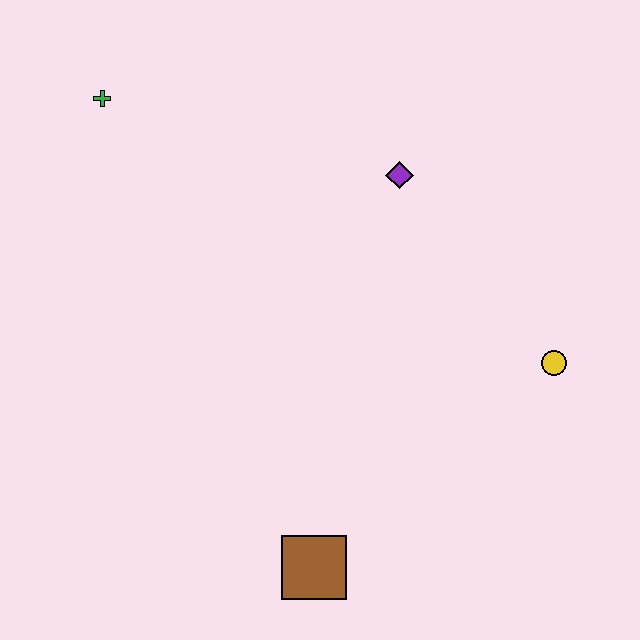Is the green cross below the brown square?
No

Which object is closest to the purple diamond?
The yellow circle is closest to the purple diamond.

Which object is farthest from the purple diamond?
The brown square is farthest from the purple diamond.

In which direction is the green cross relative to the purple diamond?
The green cross is to the left of the purple diamond.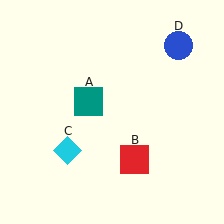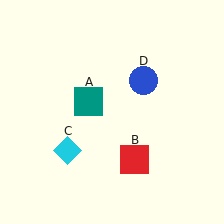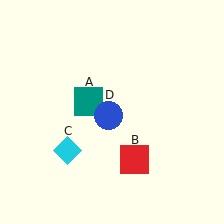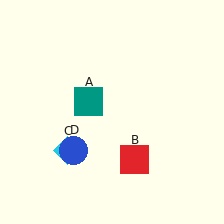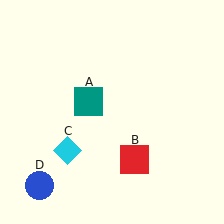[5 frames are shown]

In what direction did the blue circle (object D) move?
The blue circle (object D) moved down and to the left.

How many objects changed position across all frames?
1 object changed position: blue circle (object D).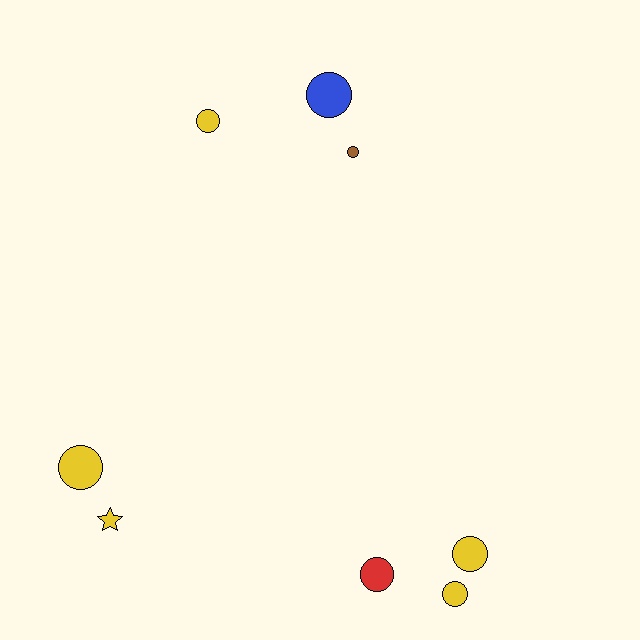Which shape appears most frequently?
Circle, with 7 objects.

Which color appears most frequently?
Yellow, with 5 objects.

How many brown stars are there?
There are no brown stars.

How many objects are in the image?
There are 8 objects.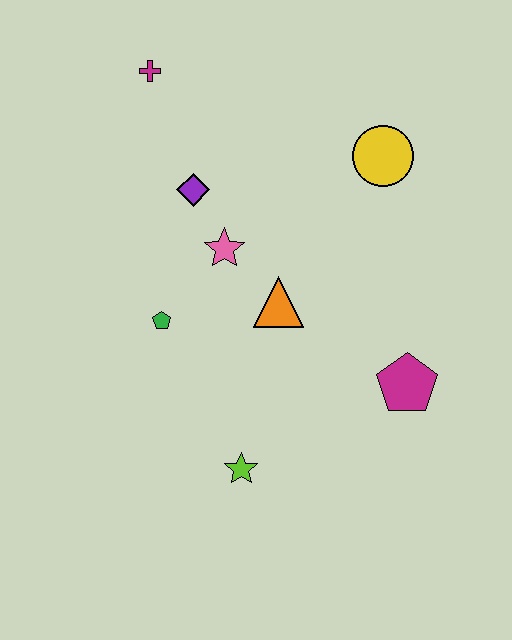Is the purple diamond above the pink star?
Yes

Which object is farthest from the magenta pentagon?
The magenta cross is farthest from the magenta pentagon.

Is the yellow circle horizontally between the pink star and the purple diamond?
No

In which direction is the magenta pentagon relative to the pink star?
The magenta pentagon is to the right of the pink star.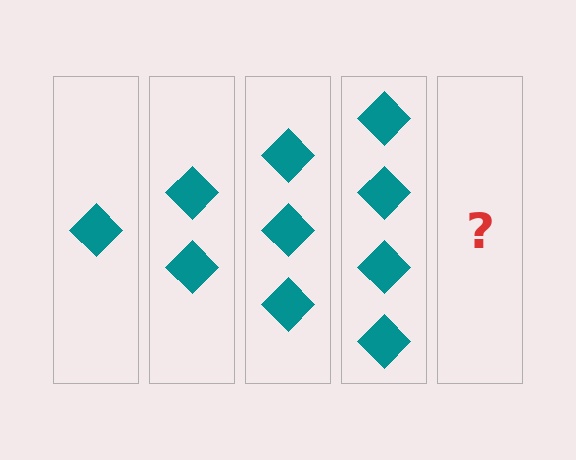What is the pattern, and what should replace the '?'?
The pattern is that each step adds one more diamond. The '?' should be 5 diamonds.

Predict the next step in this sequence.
The next step is 5 diamonds.